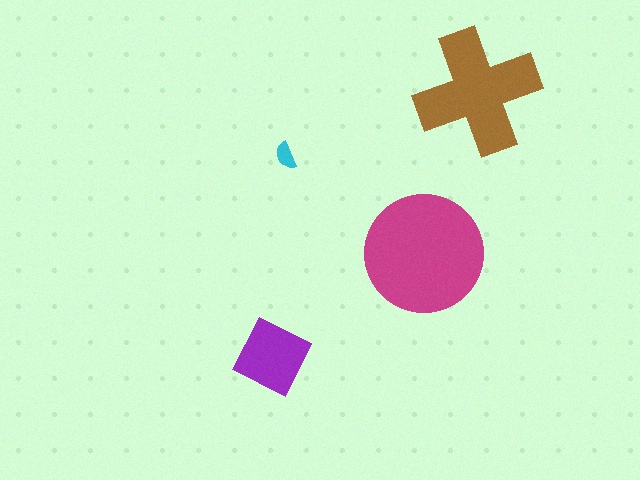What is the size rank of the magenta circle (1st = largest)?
1st.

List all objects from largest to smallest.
The magenta circle, the brown cross, the purple diamond, the cyan semicircle.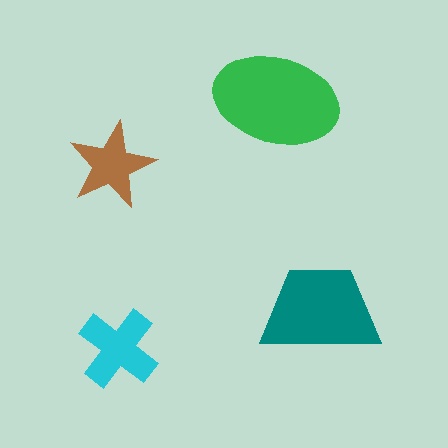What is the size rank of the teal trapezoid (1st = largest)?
2nd.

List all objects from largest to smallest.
The green ellipse, the teal trapezoid, the cyan cross, the brown star.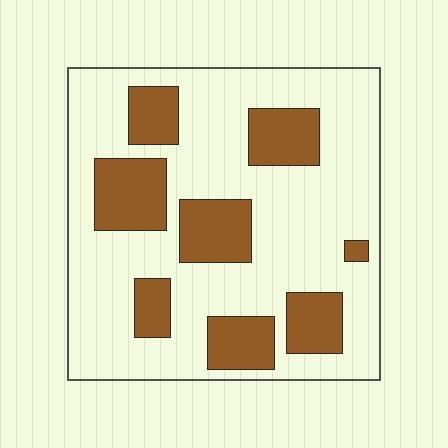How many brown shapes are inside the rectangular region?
8.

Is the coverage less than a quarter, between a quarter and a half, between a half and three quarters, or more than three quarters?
Between a quarter and a half.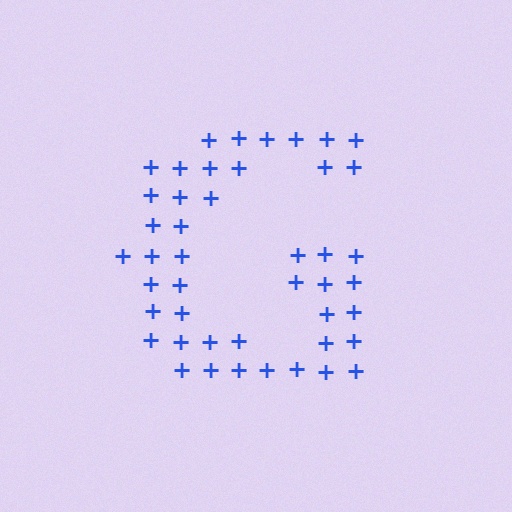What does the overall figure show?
The overall figure shows the letter G.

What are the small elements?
The small elements are plus signs.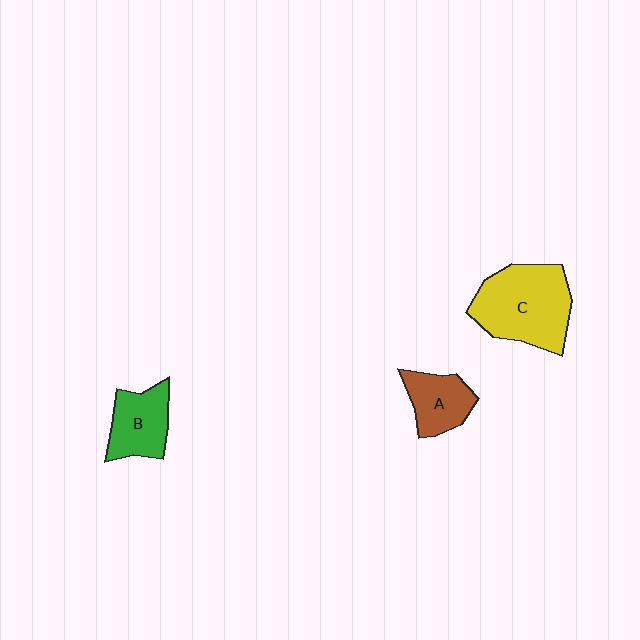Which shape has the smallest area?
Shape A (brown).